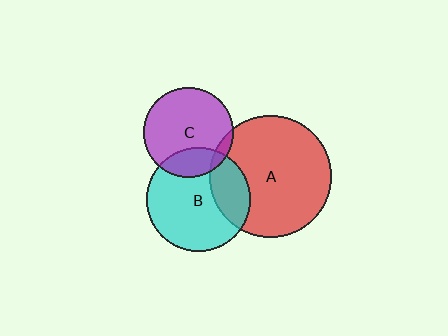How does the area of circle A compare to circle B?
Approximately 1.4 times.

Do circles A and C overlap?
Yes.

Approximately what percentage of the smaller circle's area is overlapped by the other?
Approximately 5%.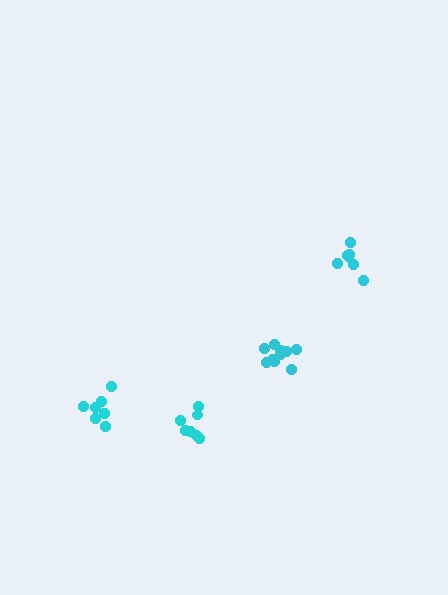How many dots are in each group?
Group 1: 10 dots, Group 2: 7 dots, Group 3: 7 dots, Group 4: 7 dots (31 total).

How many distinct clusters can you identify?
There are 4 distinct clusters.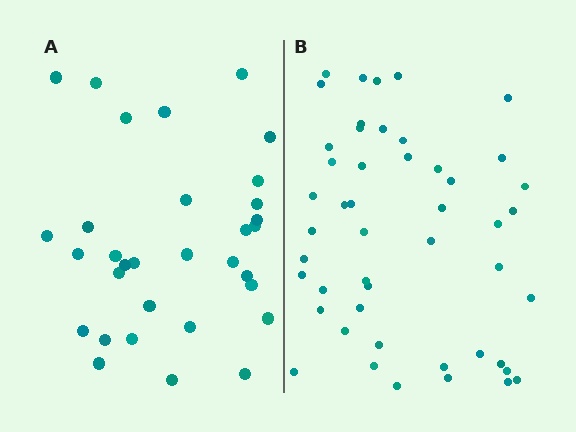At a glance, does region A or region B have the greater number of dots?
Region B (the right region) has more dots.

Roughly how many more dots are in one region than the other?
Region B has approximately 15 more dots than region A.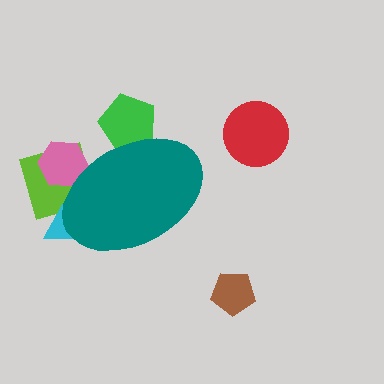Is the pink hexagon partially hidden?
Yes, the pink hexagon is partially hidden behind the teal ellipse.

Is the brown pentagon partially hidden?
No, the brown pentagon is fully visible.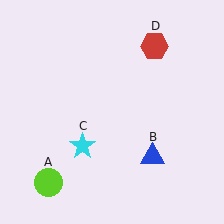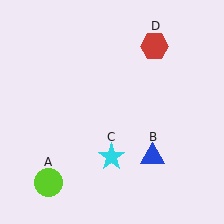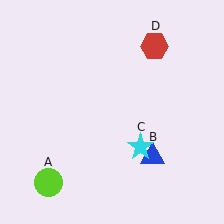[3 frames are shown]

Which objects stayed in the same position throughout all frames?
Lime circle (object A) and blue triangle (object B) and red hexagon (object D) remained stationary.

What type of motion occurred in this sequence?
The cyan star (object C) rotated counterclockwise around the center of the scene.